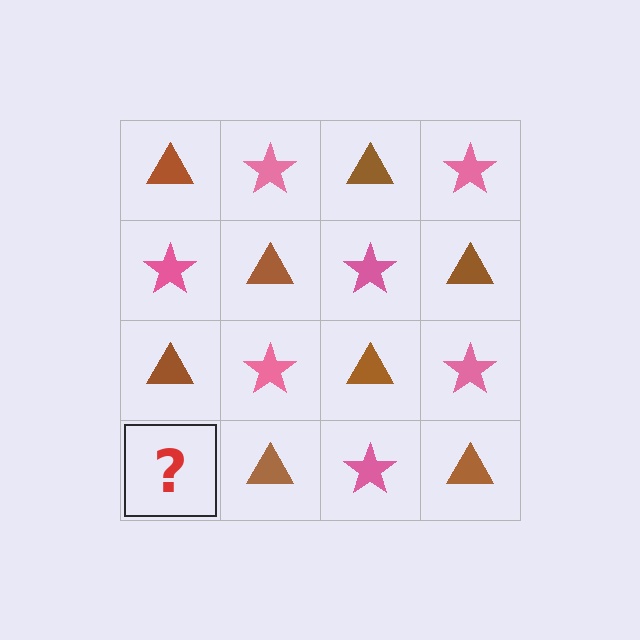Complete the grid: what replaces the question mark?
The question mark should be replaced with a pink star.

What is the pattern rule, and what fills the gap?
The rule is that it alternates brown triangle and pink star in a checkerboard pattern. The gap should be filled with a pink star.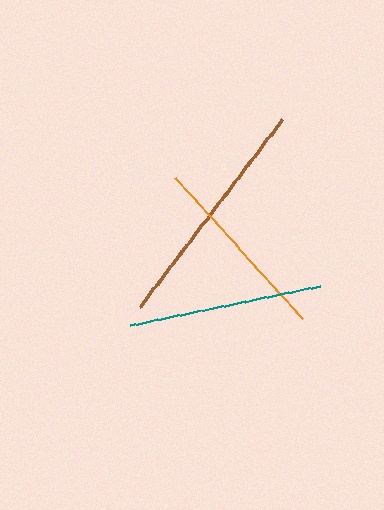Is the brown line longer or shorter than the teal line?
The brown line is longer than the teal line.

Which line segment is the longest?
The brown line is the longest at approximately 236 pixels.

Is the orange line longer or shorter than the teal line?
The teal line is longer than the orange line.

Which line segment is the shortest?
The orange line is the shortest at approximately 190 pixels.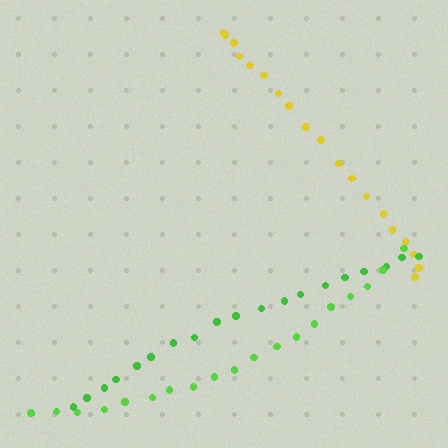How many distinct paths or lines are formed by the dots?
There are 3 distinct paths.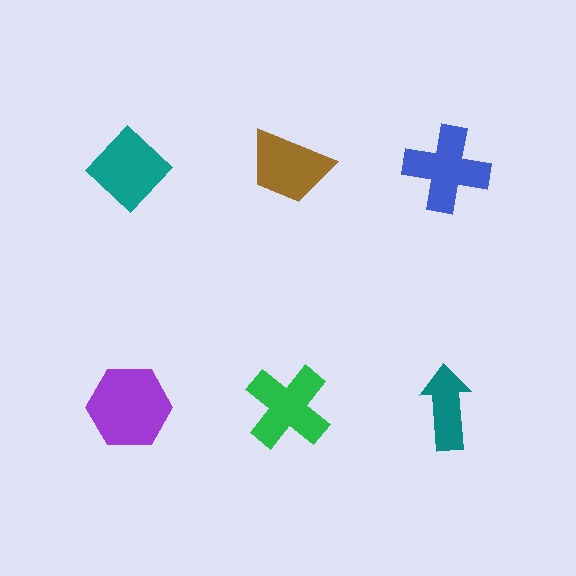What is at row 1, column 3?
A blue cross.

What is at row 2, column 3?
A teal arrow.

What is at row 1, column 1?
A teal diamond.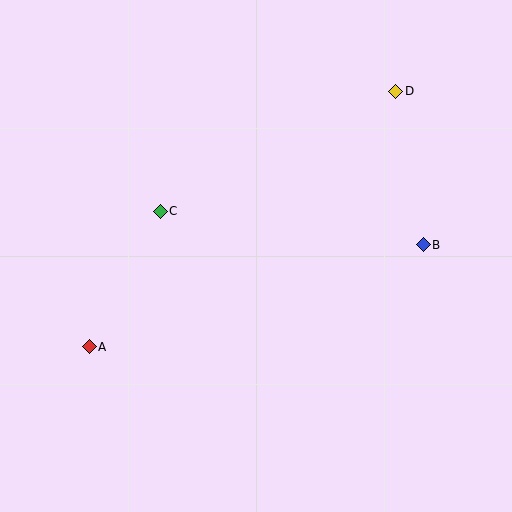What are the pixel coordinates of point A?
Point A is at (89, 347).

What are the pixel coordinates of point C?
Point C is at (160, 211).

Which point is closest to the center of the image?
Point C at (160, 211) is closest to the center.